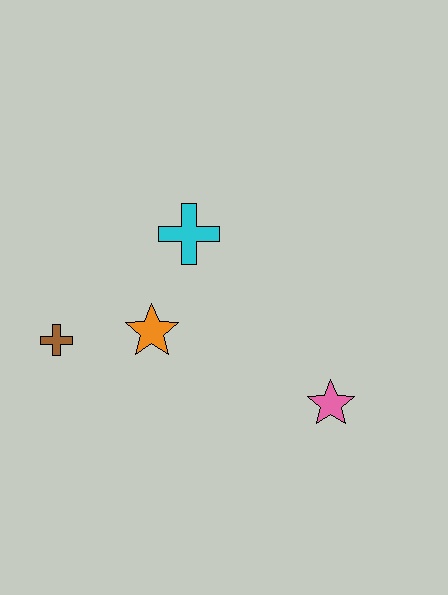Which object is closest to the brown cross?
The orange star is closest to the brown cross.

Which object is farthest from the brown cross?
The pink star is farthest from the brown cross.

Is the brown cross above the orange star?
No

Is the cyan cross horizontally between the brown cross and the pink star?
Yes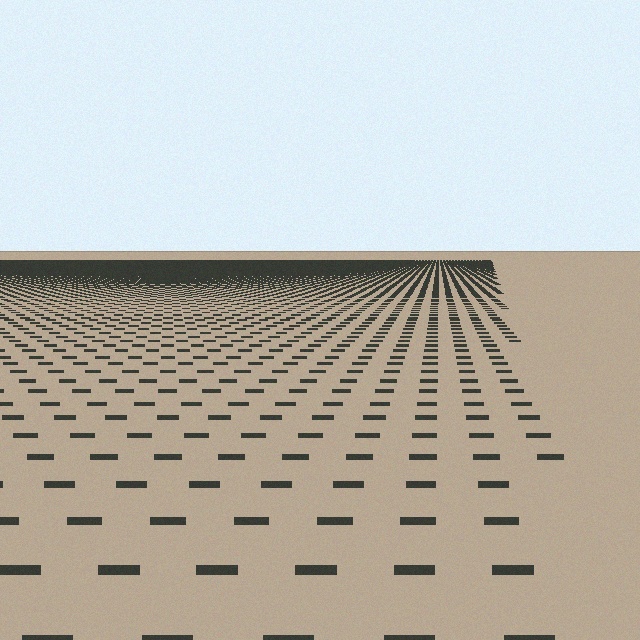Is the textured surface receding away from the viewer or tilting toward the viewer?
The surface is receding away from the viewer. Texture elements get smaller and denser toward the top.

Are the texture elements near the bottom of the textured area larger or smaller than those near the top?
Larger. Near the bottom, elements are closer to the viewer and appear at a bigger on-screen size.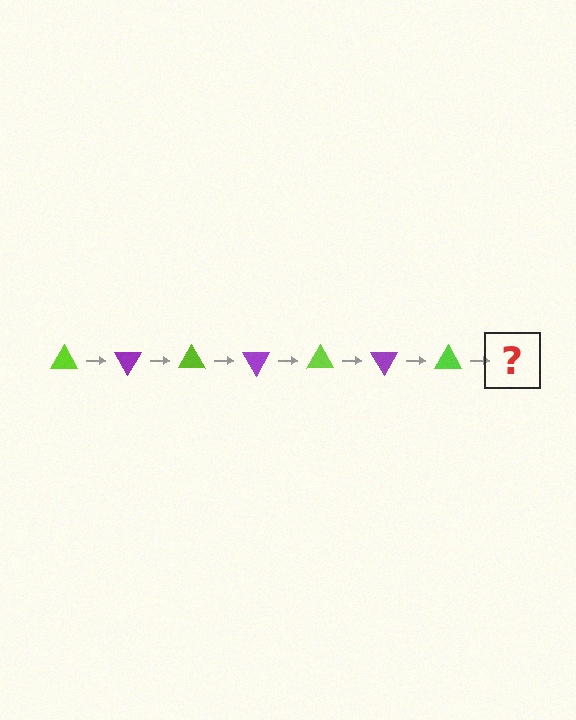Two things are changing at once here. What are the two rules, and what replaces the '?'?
The two rules are that it rotates 60 degrees each step and the color cycles through lime and purple. The '?' should be a purple triangle, rotated 420 degrees from the start.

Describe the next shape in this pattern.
It should be a purple triangle, rotated 420 degrees from the start.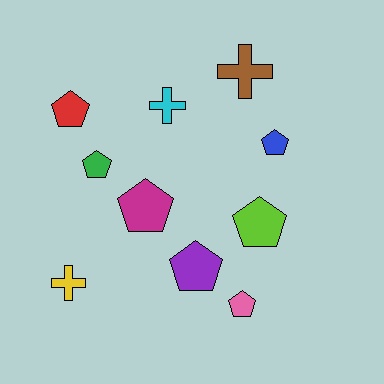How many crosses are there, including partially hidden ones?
There are 3 crosses.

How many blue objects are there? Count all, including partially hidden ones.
There is 1 blue object.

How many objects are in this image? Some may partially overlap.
There are 10 objects.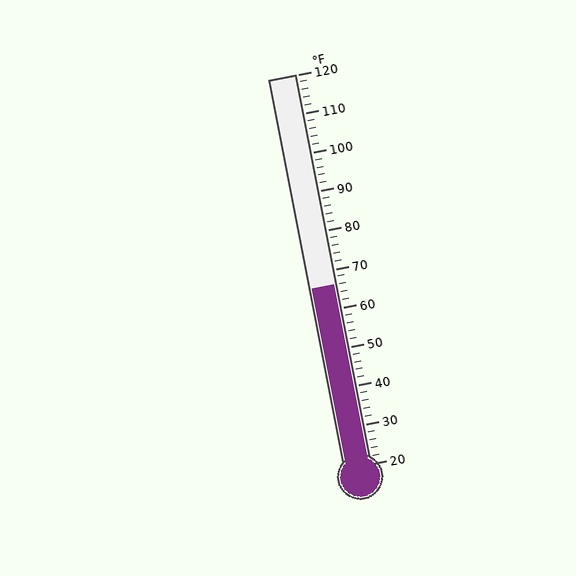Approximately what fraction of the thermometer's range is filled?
The thermometer is filled to approximately 45% of its range.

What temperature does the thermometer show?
The thermometer shows approximately 66°F.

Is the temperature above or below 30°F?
The temperature is above 30°F.